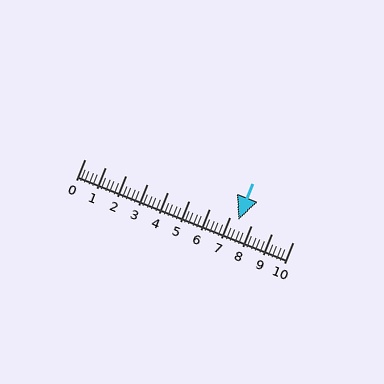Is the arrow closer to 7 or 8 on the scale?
The arrow is closer to 7.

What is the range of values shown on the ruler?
The ruler shows values from 0 to 10.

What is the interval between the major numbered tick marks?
The major tick marks are spaced 1 units apart.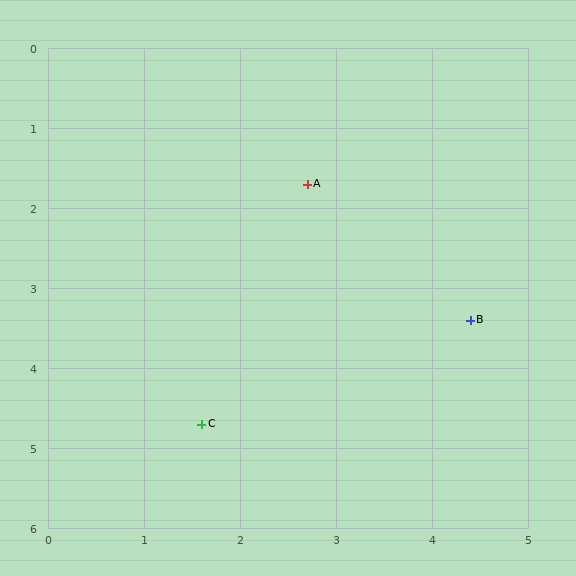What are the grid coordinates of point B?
Point B is at approximately (4.4, 3.4).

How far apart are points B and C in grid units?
Points B and C are about 3.1 grid units apart.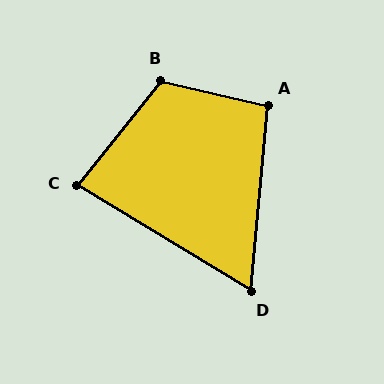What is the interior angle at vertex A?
Approximately 98 degrees (obtuse).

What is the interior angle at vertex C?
Approximately 82 degrees (acute).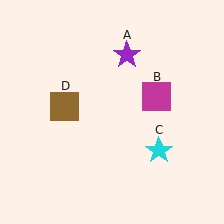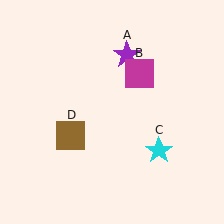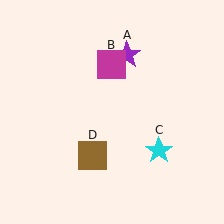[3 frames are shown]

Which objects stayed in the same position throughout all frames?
Purple star (object A) and cyan star (object C) remained stationary.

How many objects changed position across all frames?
2 objects changed position: magenta square (object B), brown square (object D).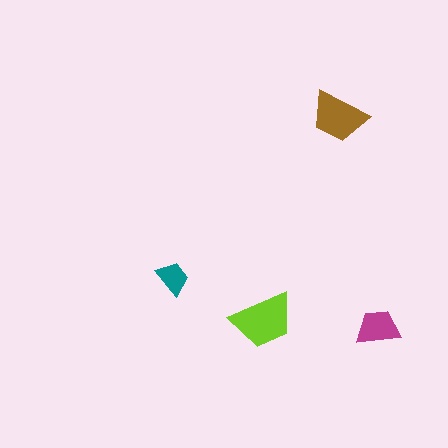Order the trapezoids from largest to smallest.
the lime one, the brown one, the magenta one, the teal one.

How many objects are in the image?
There are 4 objects in the image.